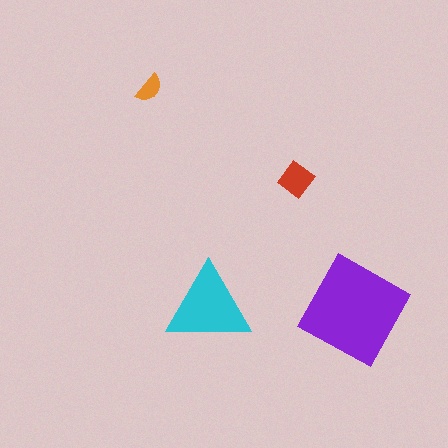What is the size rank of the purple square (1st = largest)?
1st.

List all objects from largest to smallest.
The purple square, the cyan triangle, the red diamond, the orange semicircle.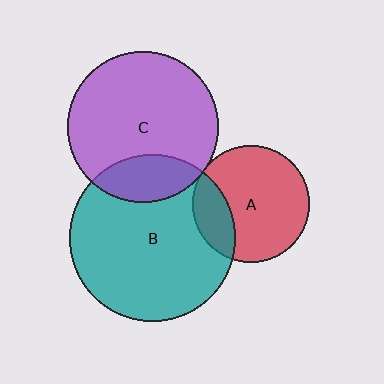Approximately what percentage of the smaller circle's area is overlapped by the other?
Approximately 20%.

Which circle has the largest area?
Circle B (teal).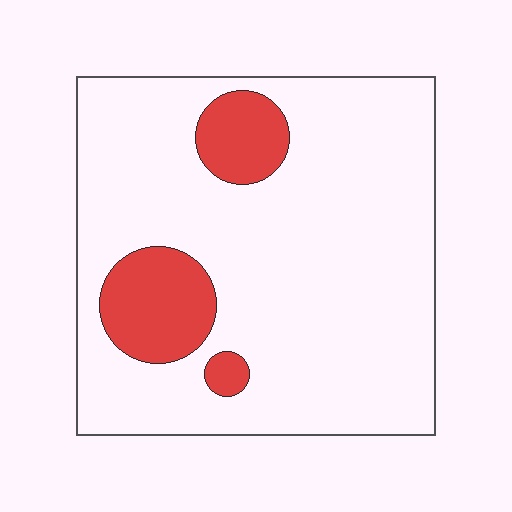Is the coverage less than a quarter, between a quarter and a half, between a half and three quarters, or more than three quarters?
Less than a quarter.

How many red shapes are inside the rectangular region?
3.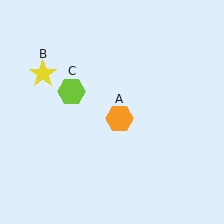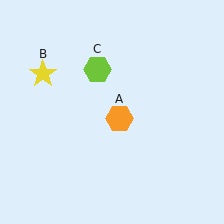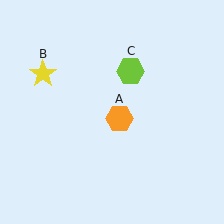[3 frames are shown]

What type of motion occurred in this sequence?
The lime hexagon (object C) rotated clockwise around the center of the scene.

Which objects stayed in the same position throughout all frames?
Orange hexagon (object A) and yellow star (object B) remained stationary.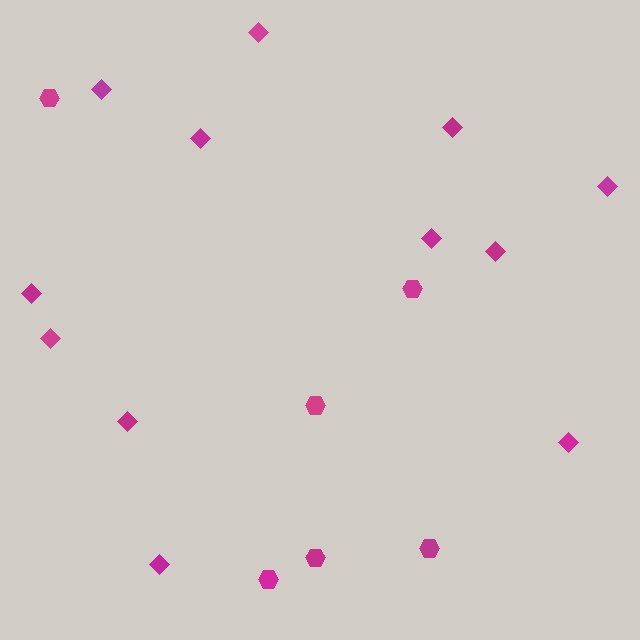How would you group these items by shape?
There are 2 groups: one group of hexagons (6) and one group of diamonds (12).